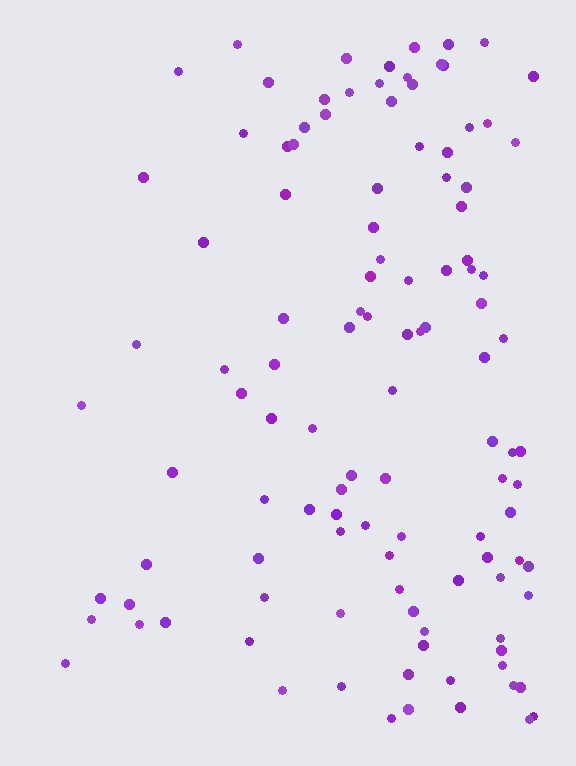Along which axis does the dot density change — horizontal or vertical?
Horizontal.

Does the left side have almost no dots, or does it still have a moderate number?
Still a moderate number, just noticeably fewer than the right.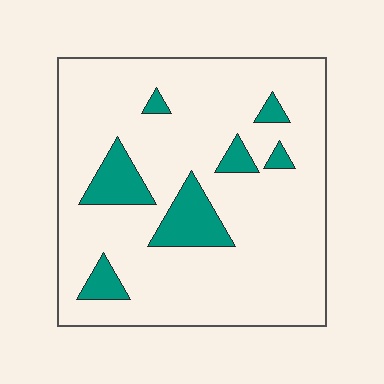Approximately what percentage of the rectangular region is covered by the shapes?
Approximately 15%.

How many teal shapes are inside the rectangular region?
7.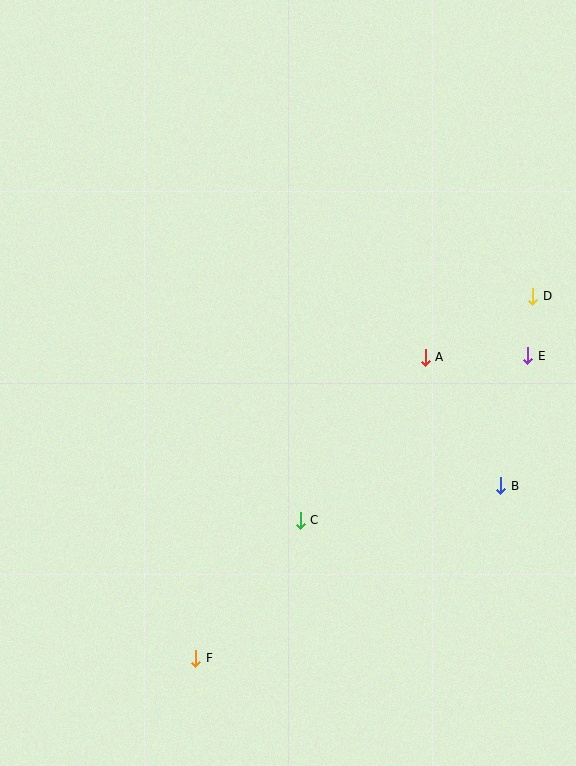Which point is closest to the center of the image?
Point C at (300, 520) is closest to the center.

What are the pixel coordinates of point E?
Point E is at (528, 356).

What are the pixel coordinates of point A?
Point A is at (425, 357).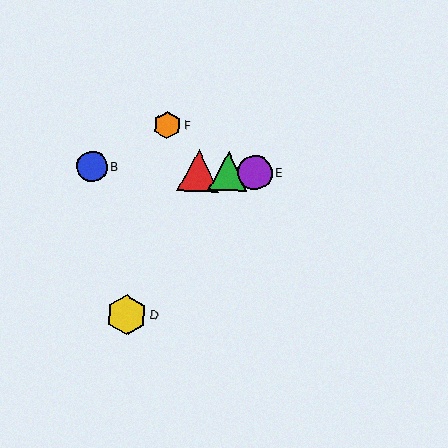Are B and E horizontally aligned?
Yes, both are at y≈166.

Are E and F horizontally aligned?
No, E is at y≈173 and F is at y≈125.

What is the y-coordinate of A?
Object A is at y≈170.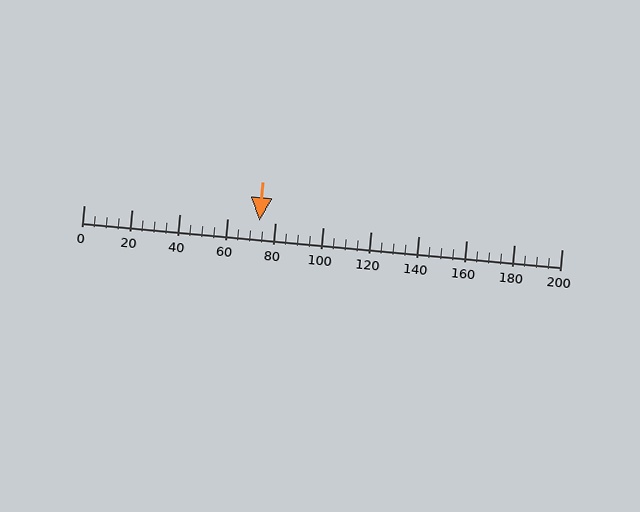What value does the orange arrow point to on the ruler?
The orange arrow points to approximately 74.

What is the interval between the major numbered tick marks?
The major tick marks are spaced 20 units apart.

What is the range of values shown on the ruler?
The ruler shows values from 0 to 200.